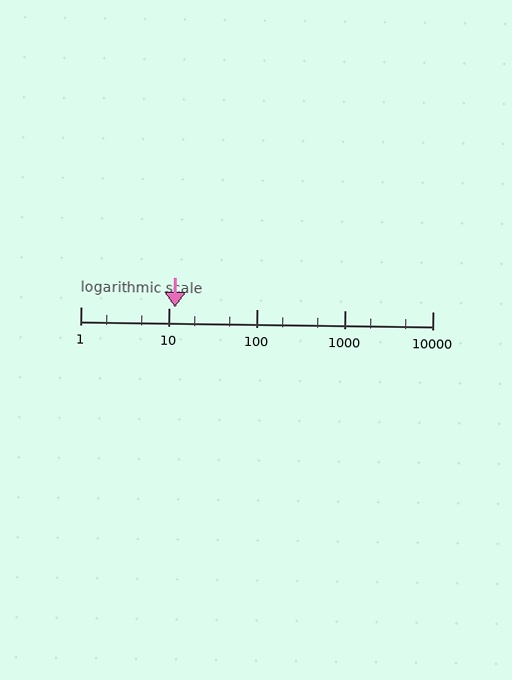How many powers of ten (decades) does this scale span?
The scale spans 4 decades, from 1 to 10000.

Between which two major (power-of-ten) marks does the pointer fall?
The pointer is between 10 and 100.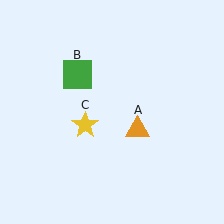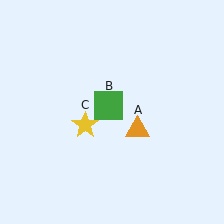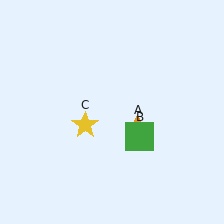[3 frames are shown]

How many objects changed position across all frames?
1 object changed position: green square (object B).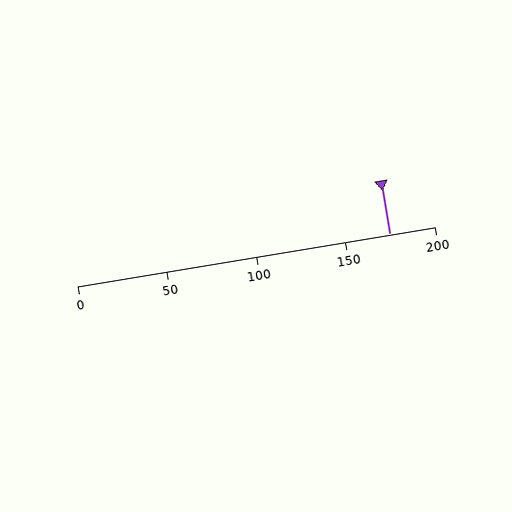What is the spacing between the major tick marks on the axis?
The major ticks are spaced 50 apart.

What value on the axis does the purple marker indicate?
The marker indicates approximately 175.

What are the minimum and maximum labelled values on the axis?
The axis runs from 0 to 200.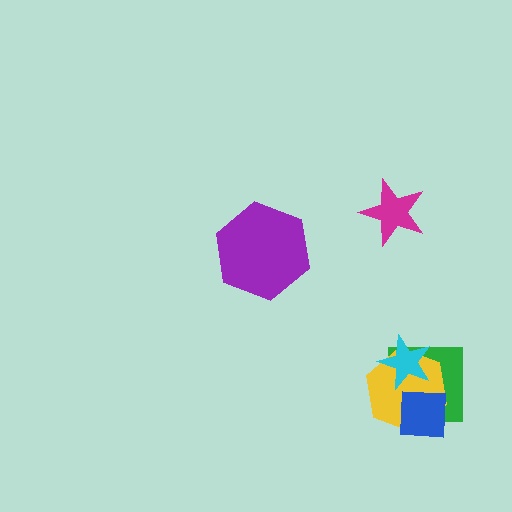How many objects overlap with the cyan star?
2 objects overlap with the cyan star.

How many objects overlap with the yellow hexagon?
3 objects overlap with the yellow hexagon.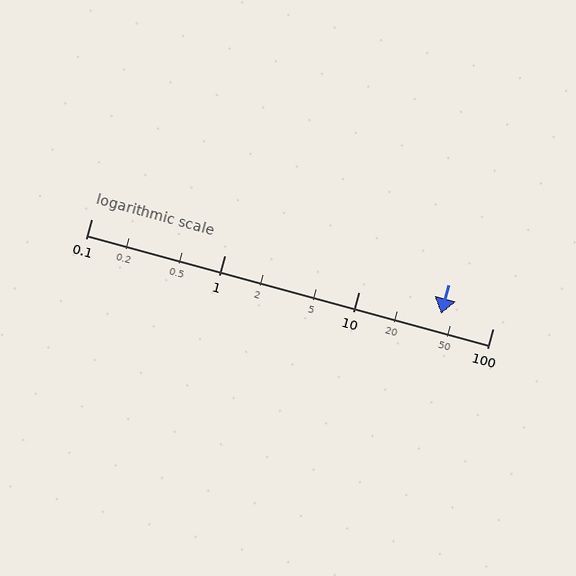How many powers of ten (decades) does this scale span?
The scale spans 3 decades, from 0.1 to 100.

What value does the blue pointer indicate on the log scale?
The pointer indicates approximately 41.